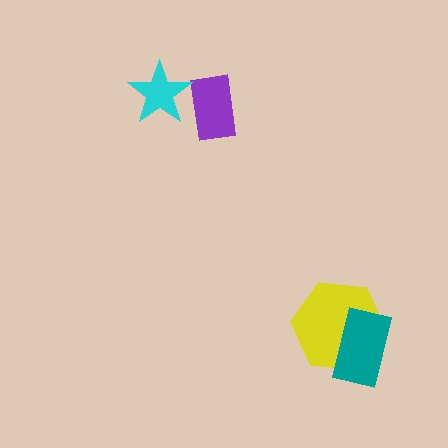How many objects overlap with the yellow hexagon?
1 object overlaps with the yellow hexagon.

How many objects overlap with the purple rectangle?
1 object overlaps with the purple rectangle.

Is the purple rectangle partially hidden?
Yes, it is partially covered by another shape.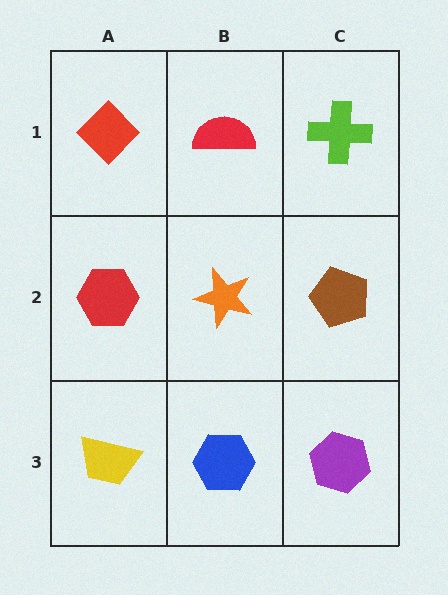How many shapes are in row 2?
3 shapes.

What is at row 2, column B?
An orange star.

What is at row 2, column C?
A brown pentagon.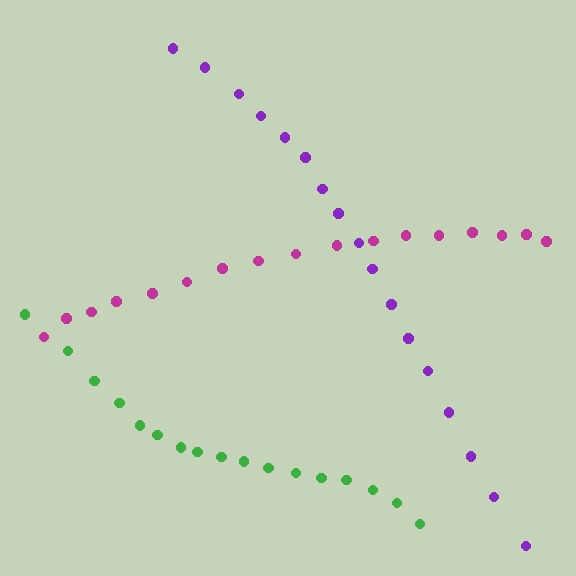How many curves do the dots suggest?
There are 3 distinct paths.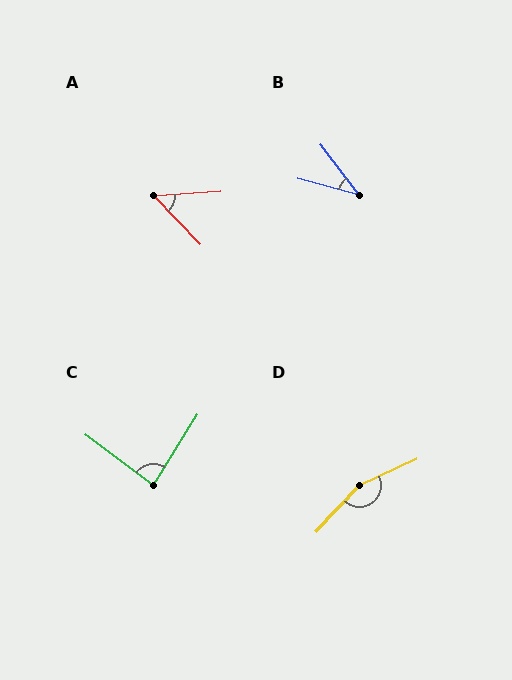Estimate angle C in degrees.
Approximately 84 degrees.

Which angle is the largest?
D, at approximately 158 degrees.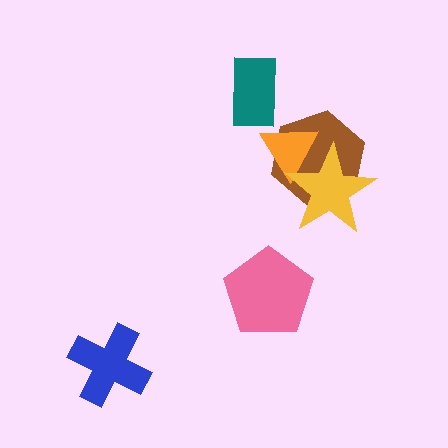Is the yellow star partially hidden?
No, no other shape covers it.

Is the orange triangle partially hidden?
Yes, it is partially covered by another shape.